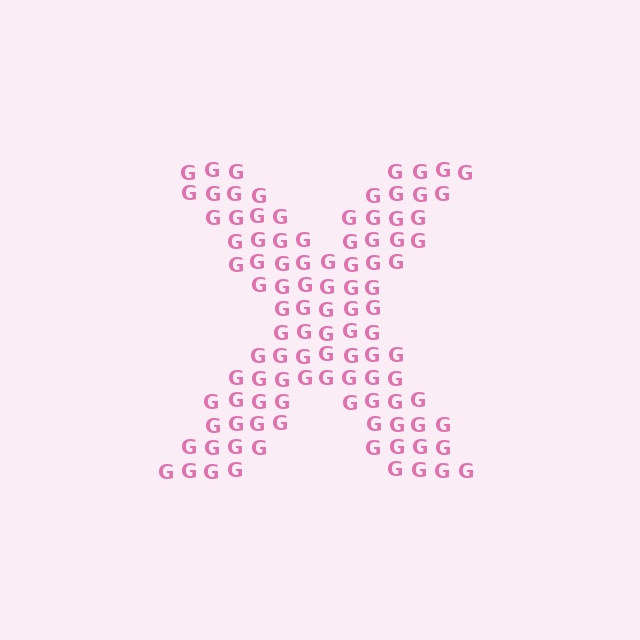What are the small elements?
The small elements are letter G's.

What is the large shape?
The large shape is the letter X.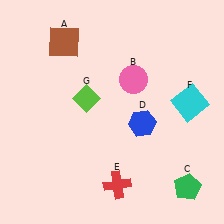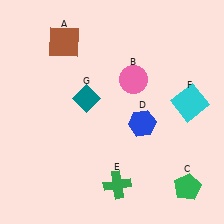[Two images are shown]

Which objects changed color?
E changed from red to green. G changed from lime to teal.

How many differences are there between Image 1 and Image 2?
There are 2 differences between the two images.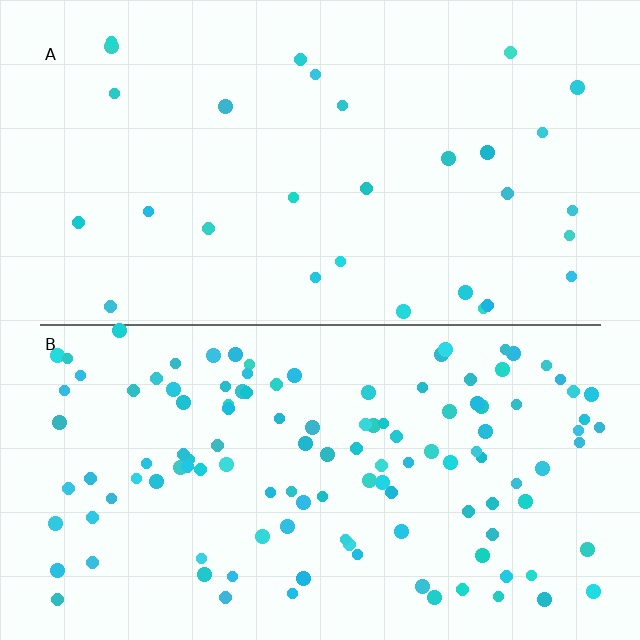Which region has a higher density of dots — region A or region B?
B (the bottom).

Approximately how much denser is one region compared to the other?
Approximately 4.1× — region B over region A.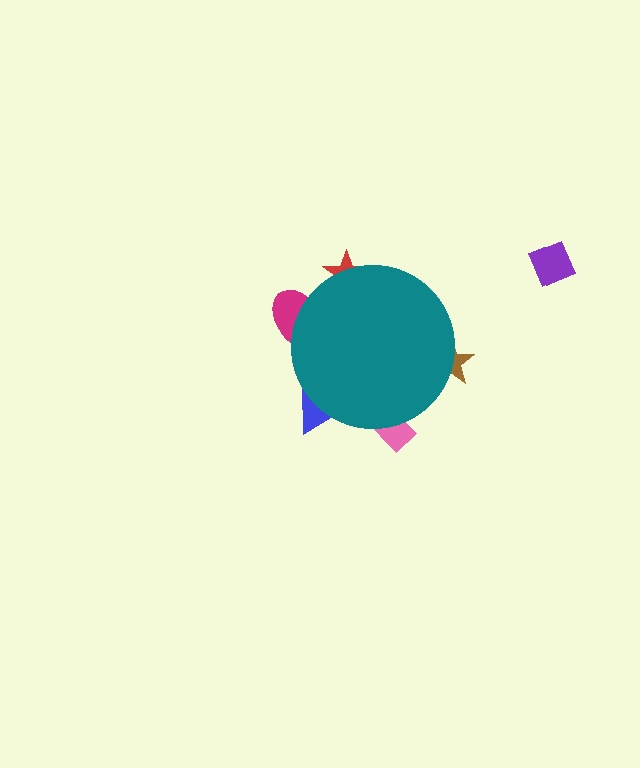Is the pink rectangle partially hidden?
Yes, the pink rectangle is partially hidden behind the teal circle.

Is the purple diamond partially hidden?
No, the purple diamond is fully visible.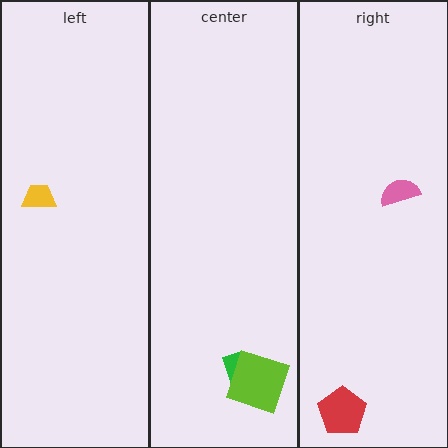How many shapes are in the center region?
2.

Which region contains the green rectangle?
The center region.